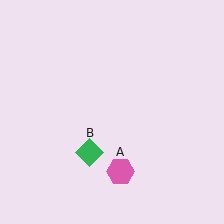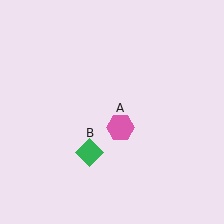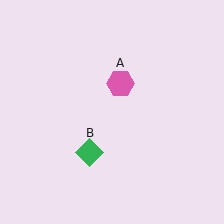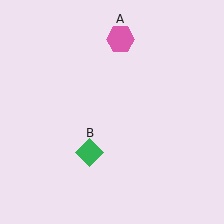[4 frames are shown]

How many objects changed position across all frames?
1 object changed position: pink hexagon (object A).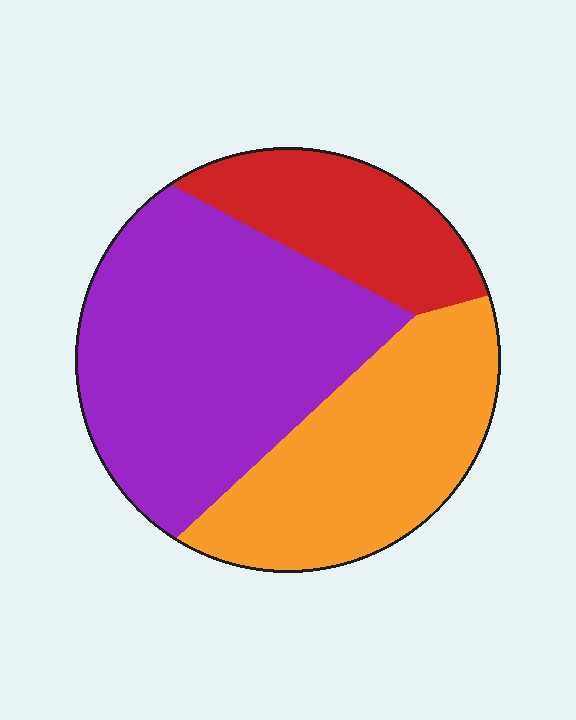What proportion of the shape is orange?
Orange takes up about one third (1/3) of the shape.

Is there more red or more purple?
Purple.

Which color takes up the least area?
Red, at roughly 20%.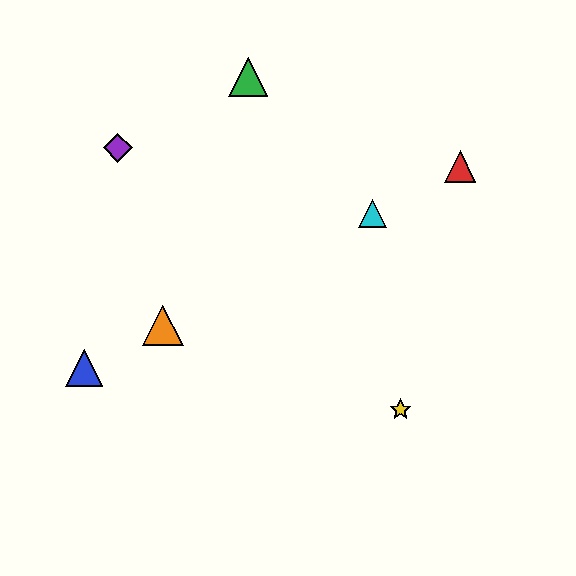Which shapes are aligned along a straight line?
The red triangle, the blue triangle, the orange triangle, the cyan triangle are aligned along a straight line.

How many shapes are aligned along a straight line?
4 shapes (the red triangle, the blue triangle, the orange triangle, the cyan triangle) are aligned along a straight line.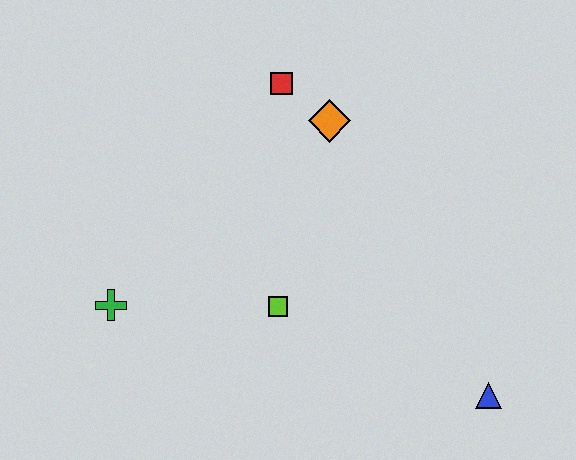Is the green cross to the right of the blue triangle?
No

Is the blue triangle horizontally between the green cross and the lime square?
No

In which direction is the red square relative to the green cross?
The red square is above the green cross.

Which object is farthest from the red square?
The blue triangle is farthest from the red square.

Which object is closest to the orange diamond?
The red square is closest to the orange diamond.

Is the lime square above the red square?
No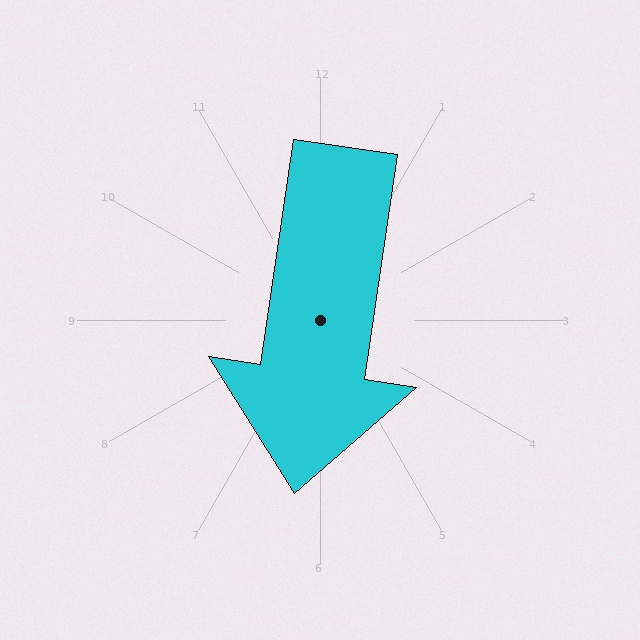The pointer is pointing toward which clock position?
Roughly 6 o'clock.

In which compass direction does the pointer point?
South.